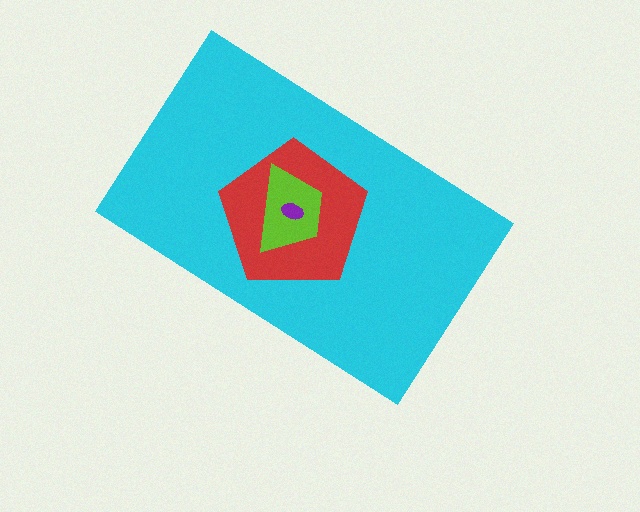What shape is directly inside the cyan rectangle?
The red pentagon.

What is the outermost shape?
The cyan rectangle.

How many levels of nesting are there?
4.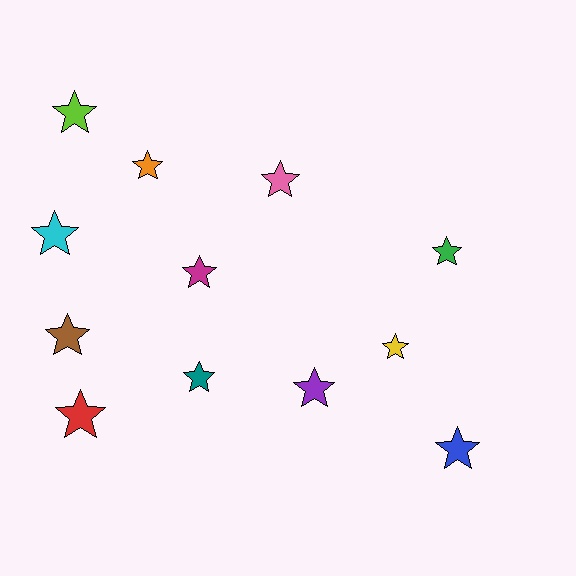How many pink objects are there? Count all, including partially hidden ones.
There is 1 pink object.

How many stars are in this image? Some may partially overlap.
There are 12 stars.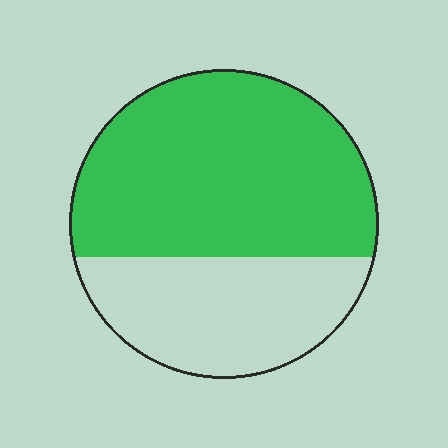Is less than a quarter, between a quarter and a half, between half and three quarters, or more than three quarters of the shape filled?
Between half and three quarters.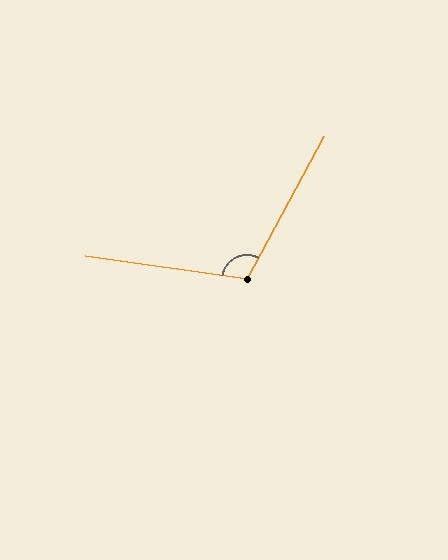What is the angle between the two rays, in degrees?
Approximately 110 degrees.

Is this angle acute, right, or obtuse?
It is obtuse.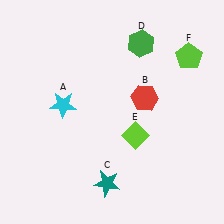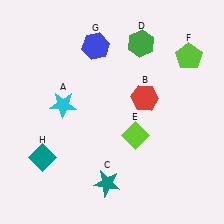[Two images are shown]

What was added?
A blue hexagon (G), a teal diamond (H) were added in Image 2.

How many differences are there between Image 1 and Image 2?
There are 2 differences between the two images.